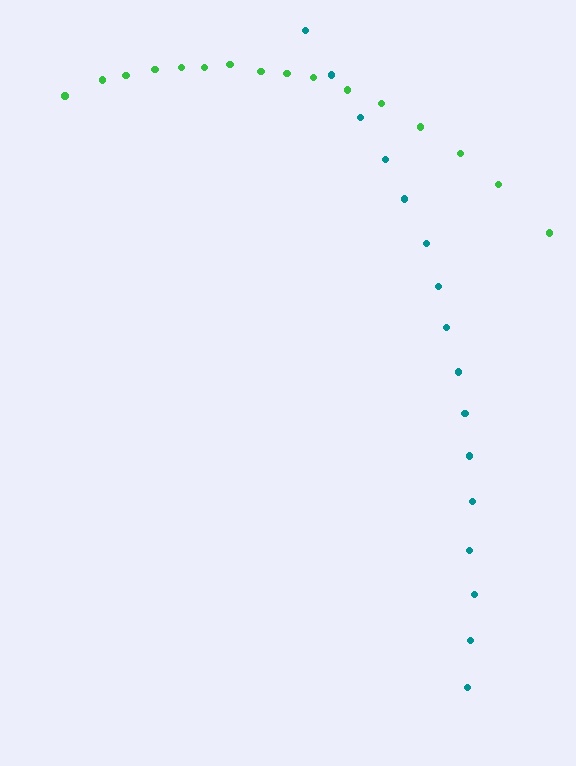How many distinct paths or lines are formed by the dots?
There are 2 distinct paths.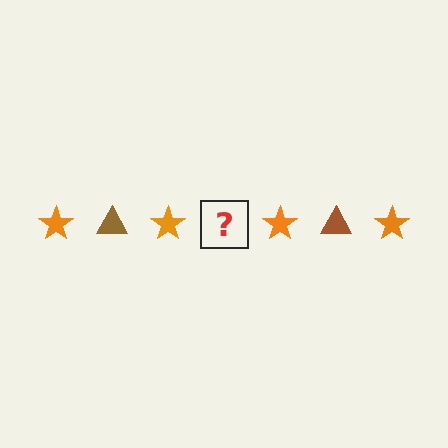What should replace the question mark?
The question mark should be replaced with a brown triangle.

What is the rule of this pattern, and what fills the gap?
The rule is that the pattern alternates between orange star and brown triangle. The gap should be filled with a brown triangle.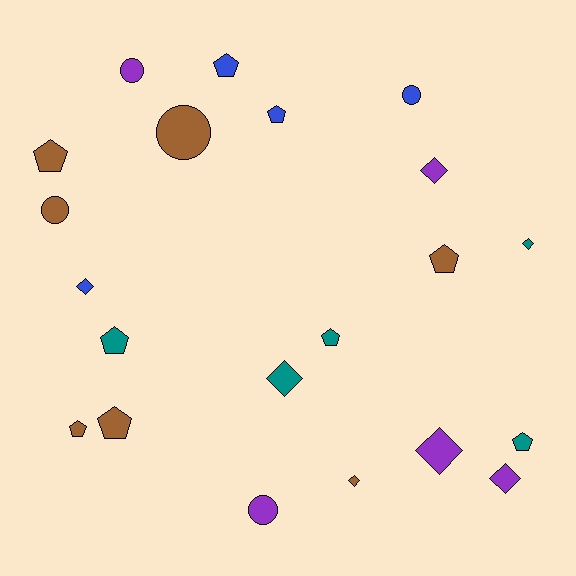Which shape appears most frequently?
Pentagon, with 9 objects.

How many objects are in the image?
There are 21 objects.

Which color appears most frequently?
Brown, with 7 objects.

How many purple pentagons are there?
There are no purple pentagons.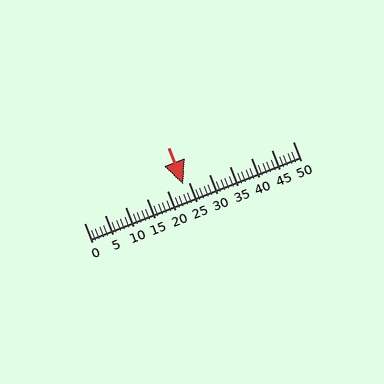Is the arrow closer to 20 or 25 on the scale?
The arrow is closer to 25.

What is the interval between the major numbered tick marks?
The major tick marks are spaced 5 units apart.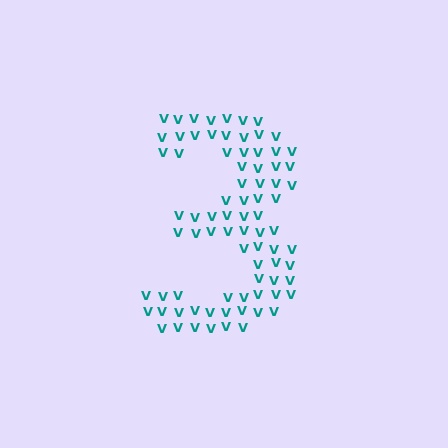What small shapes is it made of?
It is made of small letter V's.